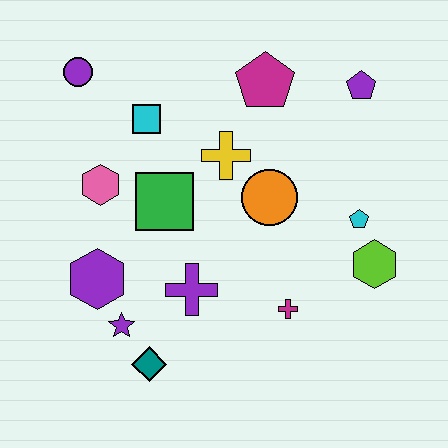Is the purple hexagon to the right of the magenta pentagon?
No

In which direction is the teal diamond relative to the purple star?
The teal diamond is below the purple star.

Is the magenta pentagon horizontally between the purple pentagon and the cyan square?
Yes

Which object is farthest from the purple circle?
The lime hexagon is farthest from the purple circle.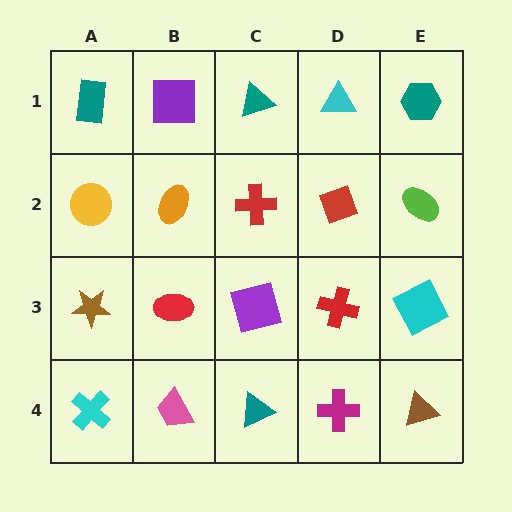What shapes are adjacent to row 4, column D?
A red cross (row 3, column D), a teal triangle (row 4, column C), a brown triangle (row 4, column E).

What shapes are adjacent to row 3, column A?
A yellow circle (row 2, column A), a cyan cross (row 4, column A), a red ellipse (row 3, column B).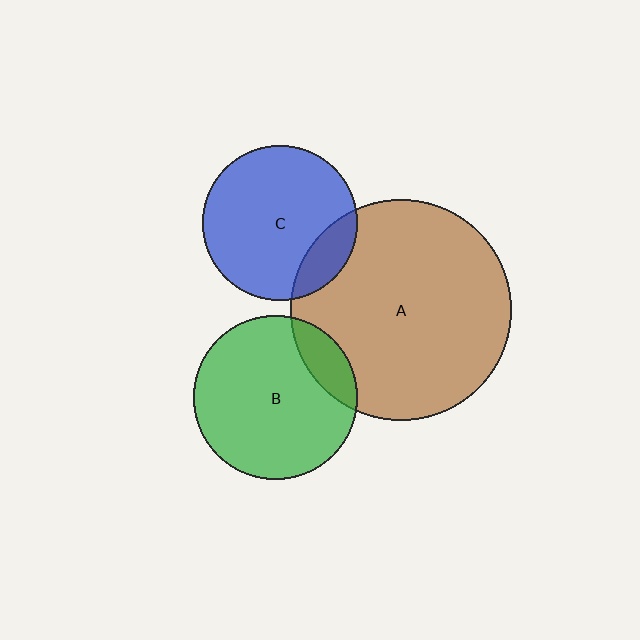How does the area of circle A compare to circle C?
Approximately 2.0 times.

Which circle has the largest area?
Circle A (brown).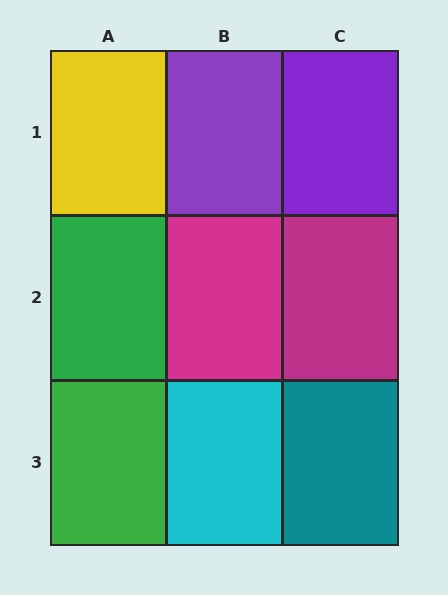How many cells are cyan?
1 cell is cyan.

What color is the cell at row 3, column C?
Teal.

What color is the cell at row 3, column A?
Green.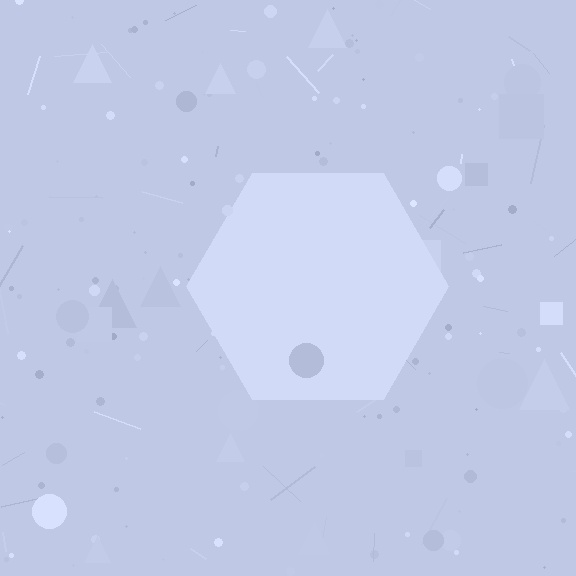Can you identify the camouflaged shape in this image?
The camouflaged shape is a hexagon.